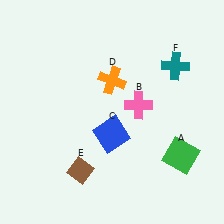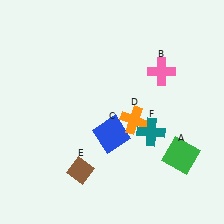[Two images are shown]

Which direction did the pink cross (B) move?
The pink cross (B) moved up.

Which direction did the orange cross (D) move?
The orange cross (D) moved down.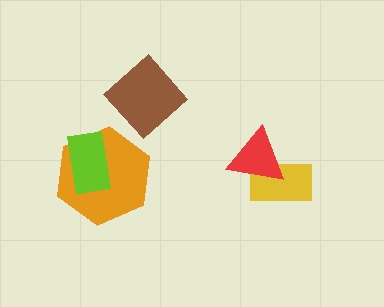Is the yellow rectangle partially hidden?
Yes, it is partially covered by another shape.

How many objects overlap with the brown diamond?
0 objects overlap with the brown diamond.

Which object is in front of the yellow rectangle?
The red triangle is in front of the yellow rectangle.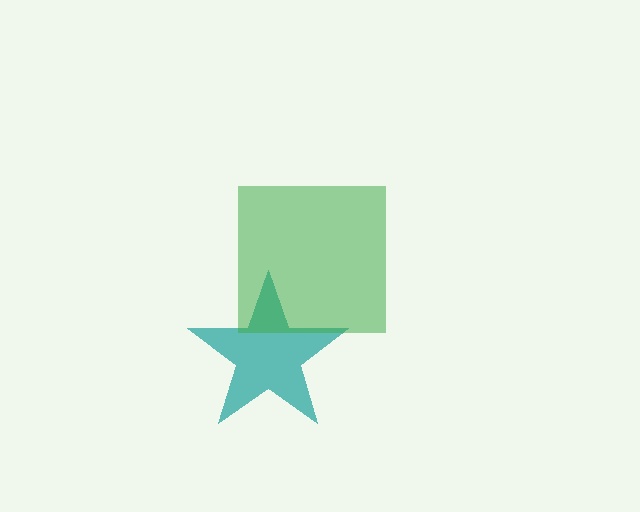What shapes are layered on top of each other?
The layered shapes are: a teal star, a green square.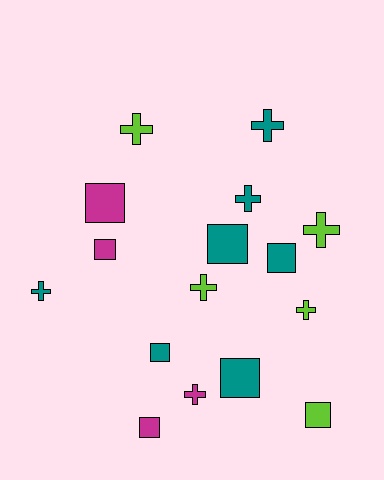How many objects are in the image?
There are 16 objects.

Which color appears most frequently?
Teal, with 7 objects.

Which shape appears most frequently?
Square, with 8 objects.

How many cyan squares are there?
There are no cyan squares.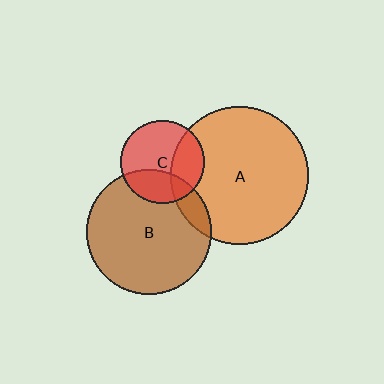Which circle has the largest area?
Circle A (orange).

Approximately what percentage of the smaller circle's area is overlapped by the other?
Approximately 10%.